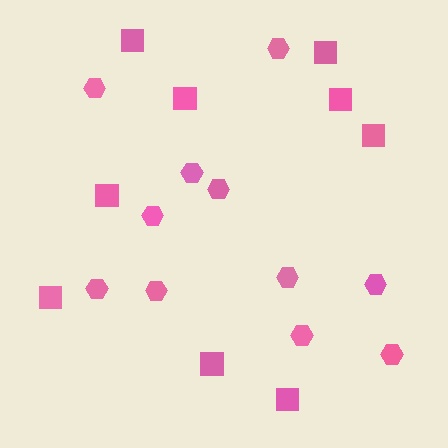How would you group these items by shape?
There are 2 groups: one group of squares (9) and one group of hexagons (11).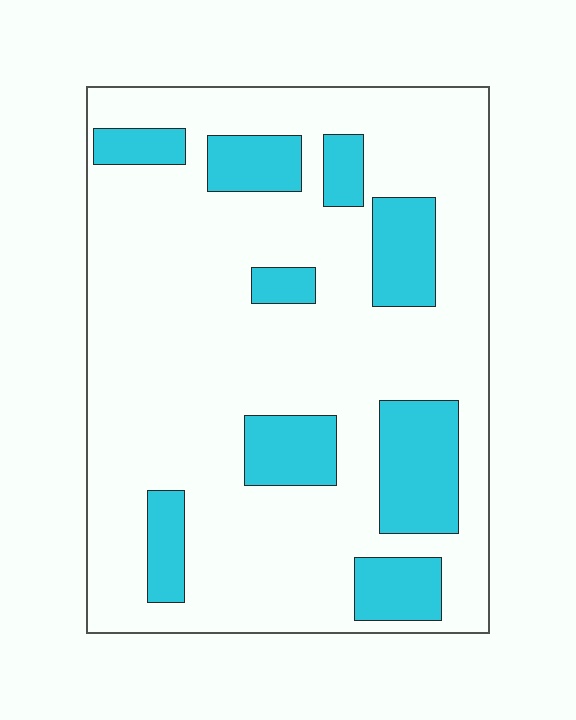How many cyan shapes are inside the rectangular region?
9.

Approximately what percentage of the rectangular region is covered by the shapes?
Approximately 20%.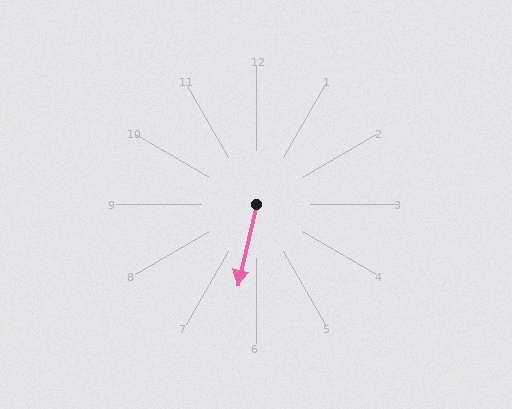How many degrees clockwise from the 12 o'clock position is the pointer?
Approximately 193 degrees.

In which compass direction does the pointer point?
South.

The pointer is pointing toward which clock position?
Roughly 6 o'clock.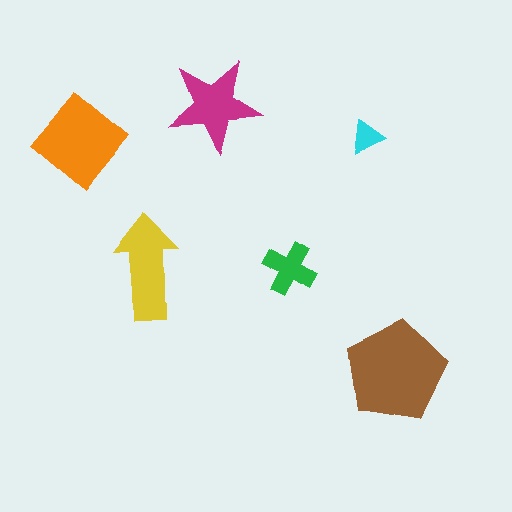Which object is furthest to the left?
The orange diamond is leftmost.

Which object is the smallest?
The cyan triangle.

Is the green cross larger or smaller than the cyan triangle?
Larger.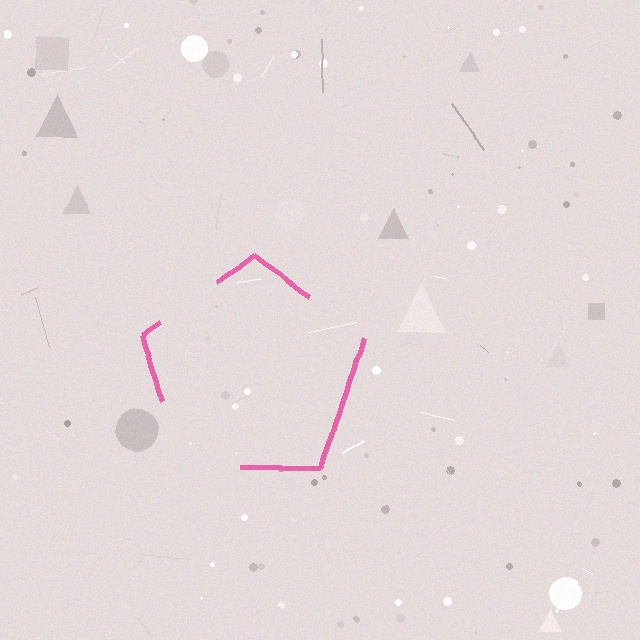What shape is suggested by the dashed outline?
The dashed outline suggests a pentagon.